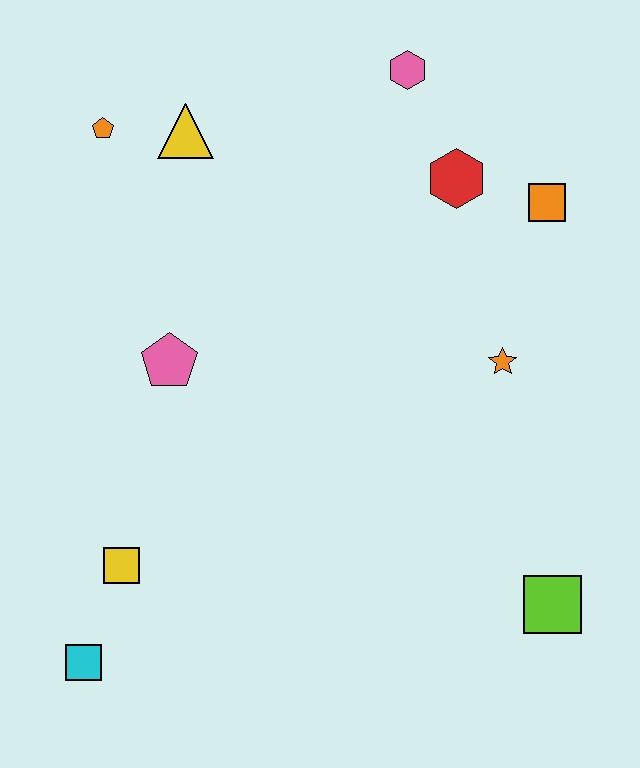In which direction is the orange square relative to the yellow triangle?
The orange square is to the right of the yellow triangle.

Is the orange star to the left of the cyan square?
No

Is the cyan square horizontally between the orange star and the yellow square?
No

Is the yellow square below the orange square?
Yes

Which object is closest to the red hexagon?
The orange square is closest to the red hexagon.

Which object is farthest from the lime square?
The orange pentagon is farthest from the lime square.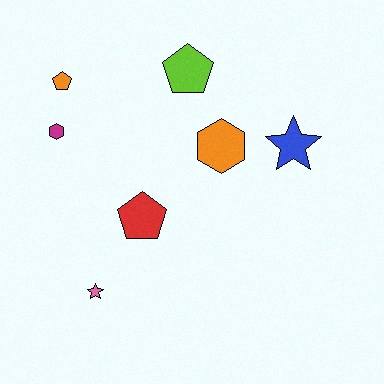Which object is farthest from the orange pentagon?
The blue star is farthest from the orange pentagon.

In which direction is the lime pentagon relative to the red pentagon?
The lime pentagon is above the red pentagon.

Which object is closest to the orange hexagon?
The blue star is closest to the orange hexagon.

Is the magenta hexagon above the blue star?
Yes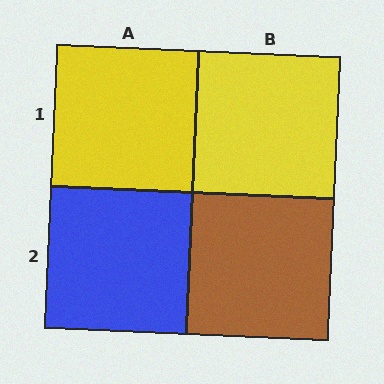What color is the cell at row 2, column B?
Brown.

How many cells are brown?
1 cell is brown.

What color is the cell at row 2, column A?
Blue.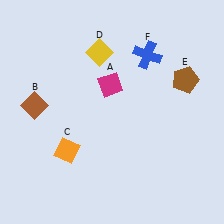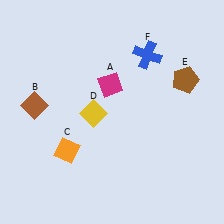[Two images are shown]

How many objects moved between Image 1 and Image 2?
1 object moved between the two images.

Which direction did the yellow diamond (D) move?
The yellow diamond (D) moved down.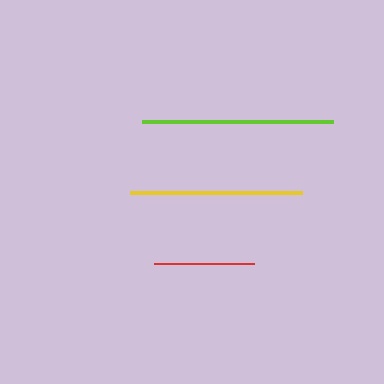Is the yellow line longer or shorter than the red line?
The yellow line is longer than the red line.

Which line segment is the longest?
The lime line is the longest at approximately 191 pixels.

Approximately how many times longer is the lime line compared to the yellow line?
The lime line is approximately 1.1 times the length of the yellow line.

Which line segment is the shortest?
The red line is the shortest at approximately 100 pixels.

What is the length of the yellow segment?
The yellow segment is approximately 171 pixels long.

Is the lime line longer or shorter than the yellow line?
The lime line is longer than the yellow line.